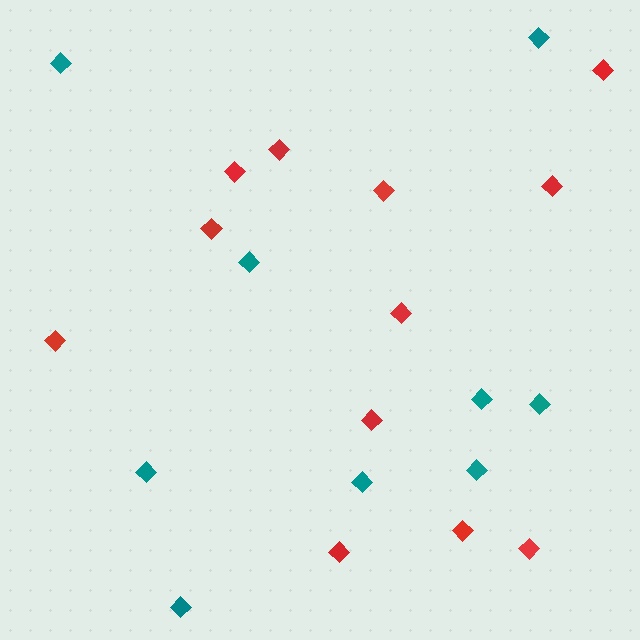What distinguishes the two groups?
There are 2 groups: one group of teal diamonds (9) and one group of red diamonds (12).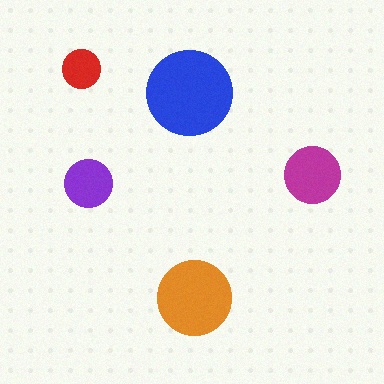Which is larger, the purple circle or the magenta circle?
The magenta one.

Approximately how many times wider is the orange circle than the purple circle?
About 1.5 times wider.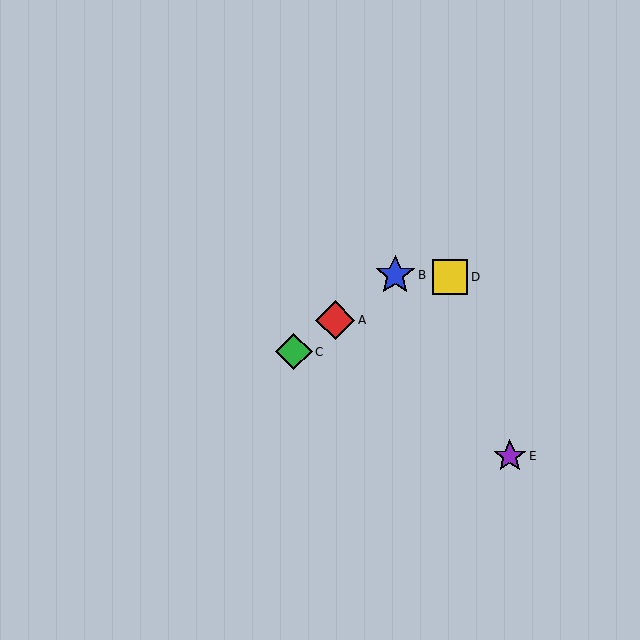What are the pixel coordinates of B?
Object B is at (395, 275).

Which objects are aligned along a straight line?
Objects A, B, C are aligned along a straight line.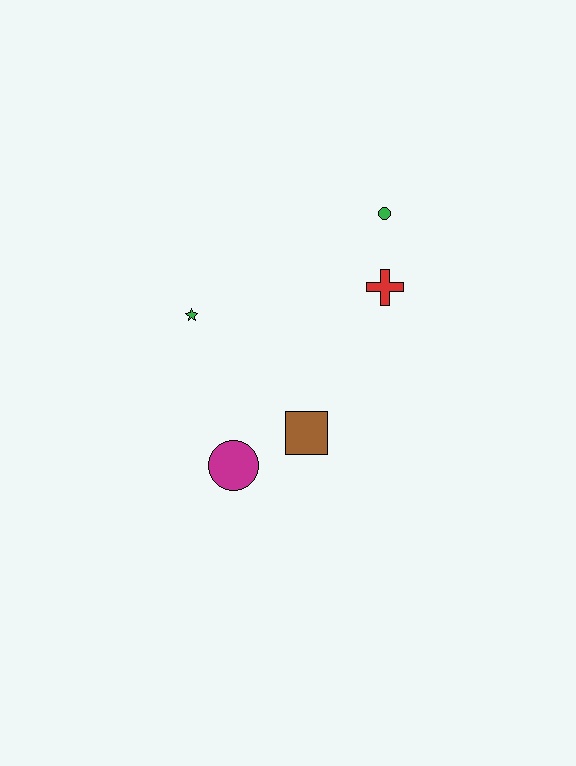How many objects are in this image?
There are 5 objects.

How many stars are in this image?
There is 1 star.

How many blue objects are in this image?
There are no blue objects.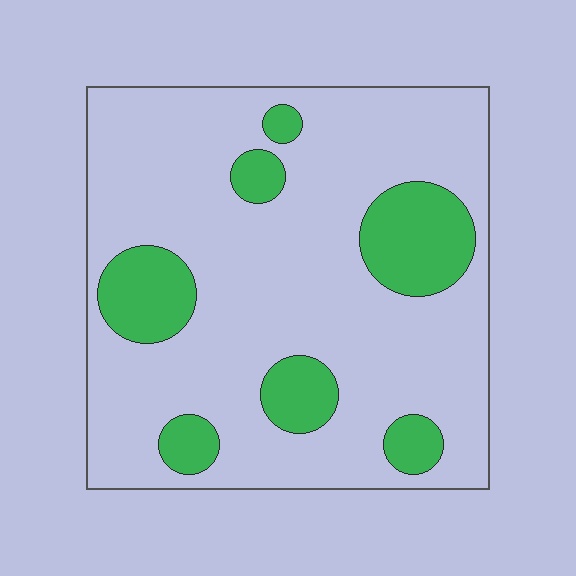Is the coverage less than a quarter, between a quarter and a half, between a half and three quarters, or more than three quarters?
Less than a quarter.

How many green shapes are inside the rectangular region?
7.